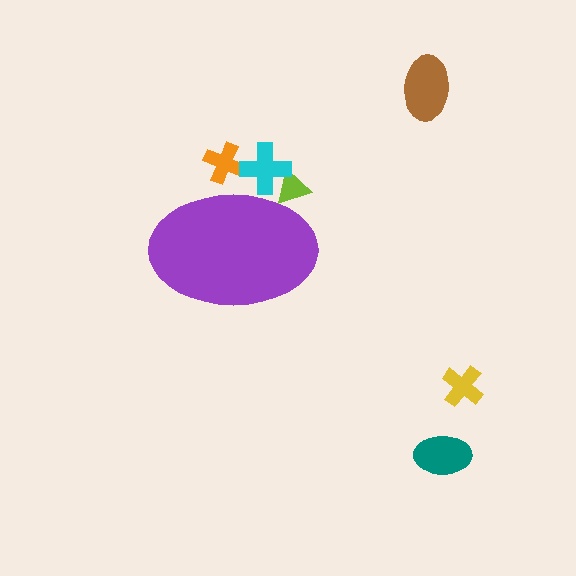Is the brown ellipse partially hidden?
No, the brown ellipse is fully visible.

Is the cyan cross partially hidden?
Yes, the cyan cross is partially hidden behind the purple ellipse.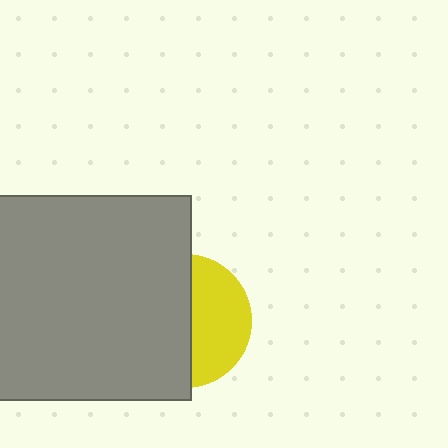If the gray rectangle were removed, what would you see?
You would see the complete yellow circle.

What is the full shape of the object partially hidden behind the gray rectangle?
The partially hidden object is a yellow circle.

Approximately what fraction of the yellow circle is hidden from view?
Roughly 56% of the yellow circle is hidden behind the gray rectangle.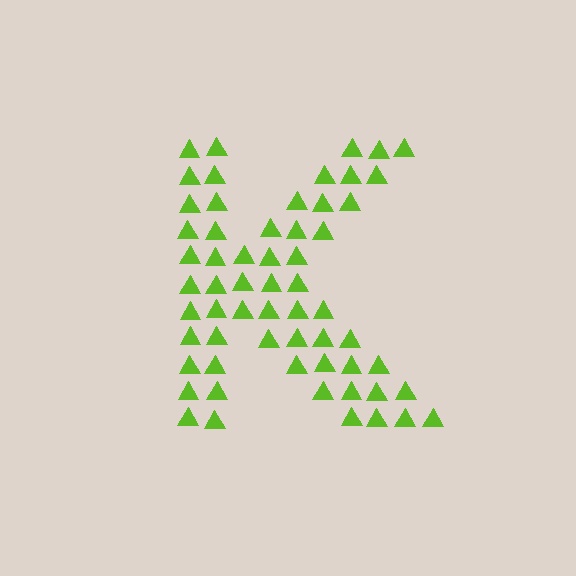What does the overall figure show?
The overall figure shows the letter K.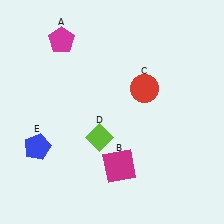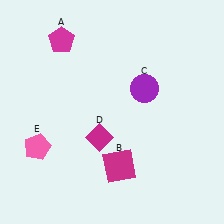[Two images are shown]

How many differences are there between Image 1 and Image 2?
There are 3 differences between the two images.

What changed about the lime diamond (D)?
In Image 1, D is lime. In Image 2, it changed to magenta.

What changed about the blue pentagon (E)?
In Image 1, E is blue. In Image 2, it changed to pink.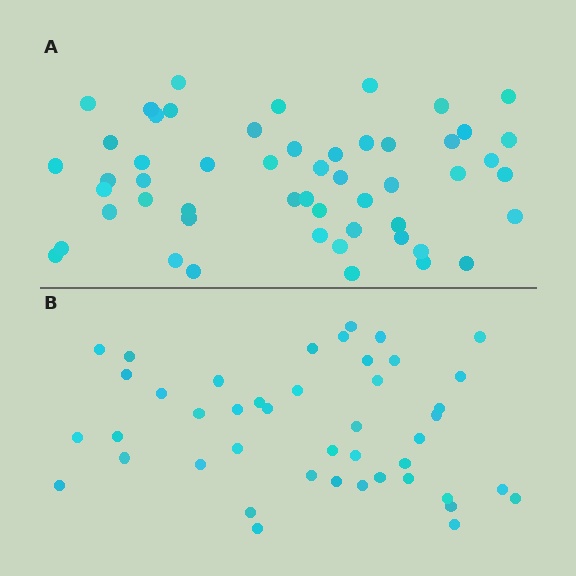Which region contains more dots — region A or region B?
Region A (the top region) has more dots.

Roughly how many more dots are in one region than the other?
Region A has roughly 8 or so more dots than region B.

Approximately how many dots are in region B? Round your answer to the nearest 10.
About 40 dots. (The exact count is 44, which rounds to 40.)